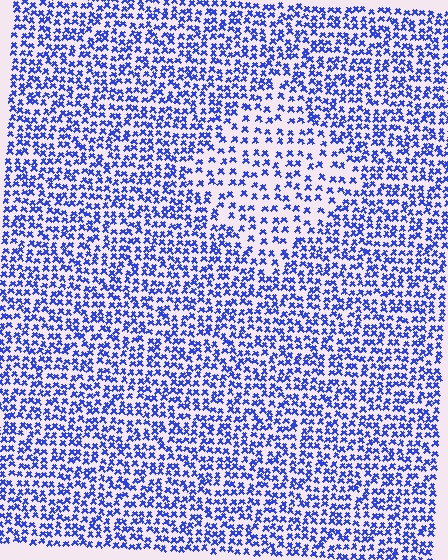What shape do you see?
I see a diamond.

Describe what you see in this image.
The image contains small blue elements arranged at two different densities. A diamond-shaped region is visible where the elements are less densely packed than the surrounding area.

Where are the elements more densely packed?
The elements are more densely packed outside the diamond boundary.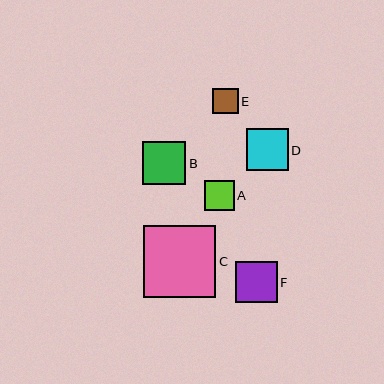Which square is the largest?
Square C is the largest with a size of approximately 72 pixels.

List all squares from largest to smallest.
From largest to smallest: C, B, D, F, A, E.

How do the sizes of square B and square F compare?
Square B and square F are approximately the same size.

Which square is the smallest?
Square E is the smallest with a size of approximately 25 pixels.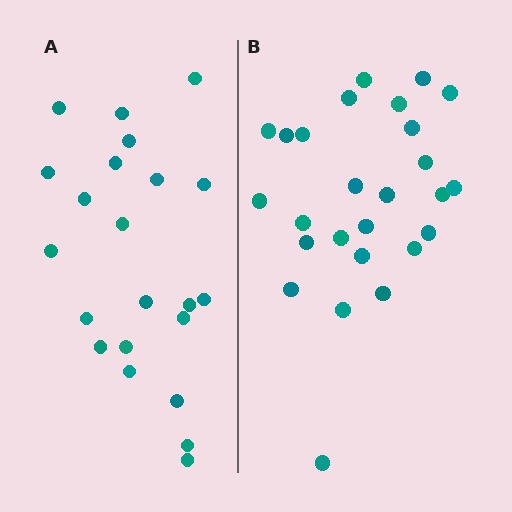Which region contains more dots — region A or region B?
Region B (the right region) has more dots.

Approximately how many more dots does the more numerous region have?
Region B has about 4 more dots than region A.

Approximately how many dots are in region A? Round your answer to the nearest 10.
About 20 dots. (The exact count is 22, which rounds to 20.)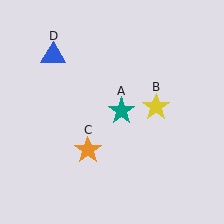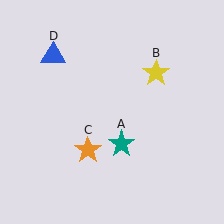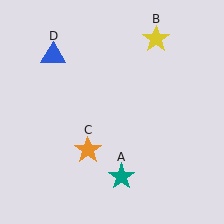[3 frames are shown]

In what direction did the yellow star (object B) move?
The yellow star (object B) moved up.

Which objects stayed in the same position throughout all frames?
Orange star (object C) and blue triangle (object D) remained stationary.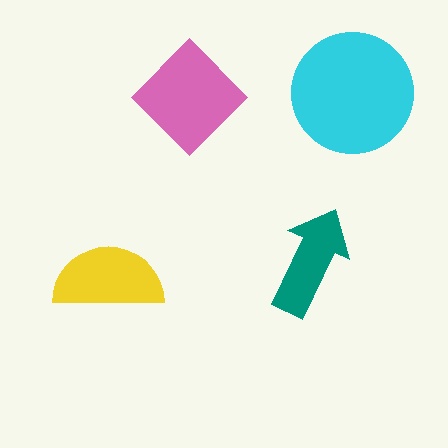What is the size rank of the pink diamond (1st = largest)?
2nd.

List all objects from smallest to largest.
The teal arrow, the yellow semicircle, the pink diamond, the cyan circle.